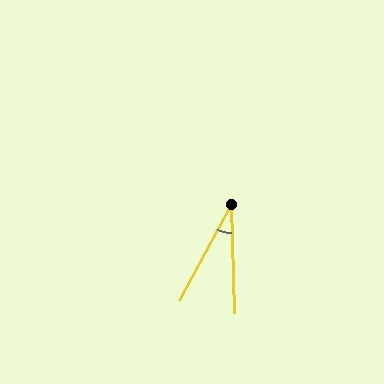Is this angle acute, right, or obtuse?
It is acute.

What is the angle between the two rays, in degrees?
Approximately 30 degrees.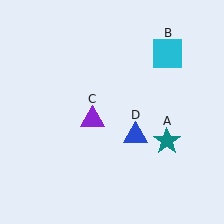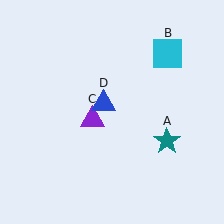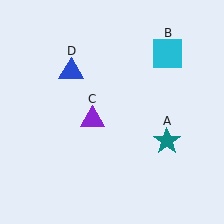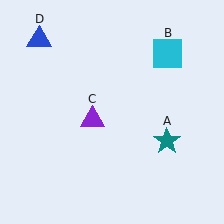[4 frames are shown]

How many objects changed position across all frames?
1 object changed position: blue triangle (object D).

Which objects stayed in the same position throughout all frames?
Teal star (object A) and cyan square (object B) and purple triangle (object C) remained stationary.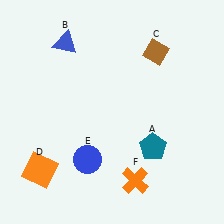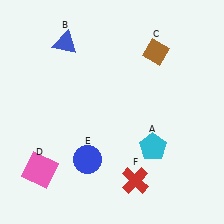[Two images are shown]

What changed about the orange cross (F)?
In Image 1, F is orange. In Image 2, it changed to red.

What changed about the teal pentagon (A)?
In Image 1, A is teal. In Image 2, it changed to cyan.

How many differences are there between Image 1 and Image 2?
There are 3 differences between the two images.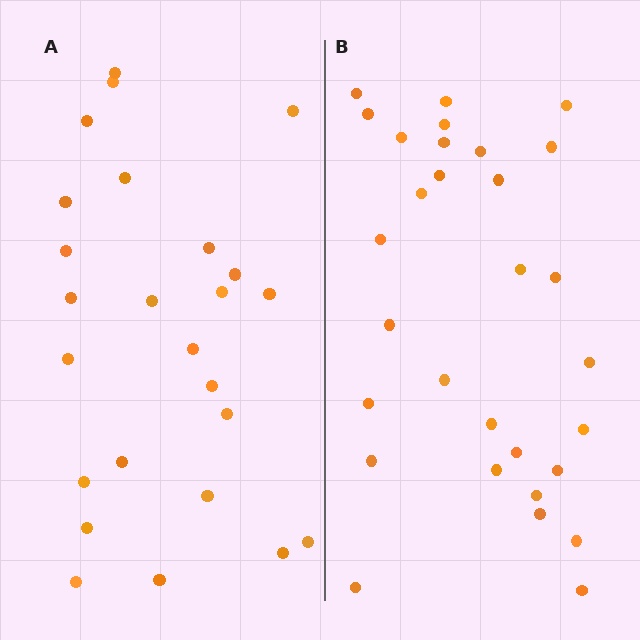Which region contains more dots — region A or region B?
Region B (the right region) has more dots.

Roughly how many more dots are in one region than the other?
Region B has about 5 more dots than region A.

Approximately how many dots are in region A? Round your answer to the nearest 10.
About 20 dots. (The exact count is 25, which rounds to 20.)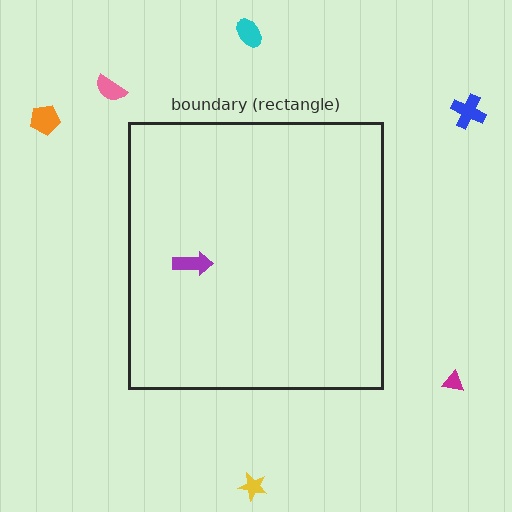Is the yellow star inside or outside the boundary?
Outside.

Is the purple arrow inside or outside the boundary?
Inside.